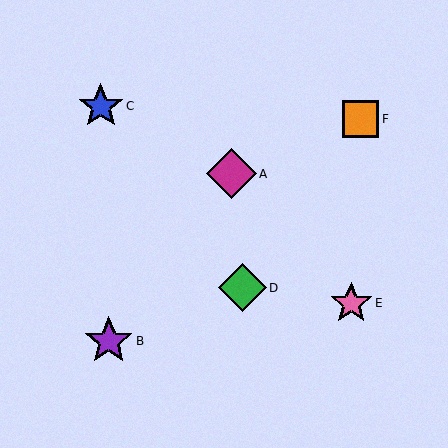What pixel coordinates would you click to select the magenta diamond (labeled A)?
Click at (231, 174) to select the magenta diamond A.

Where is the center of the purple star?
The center of the purple star is at (109, 341).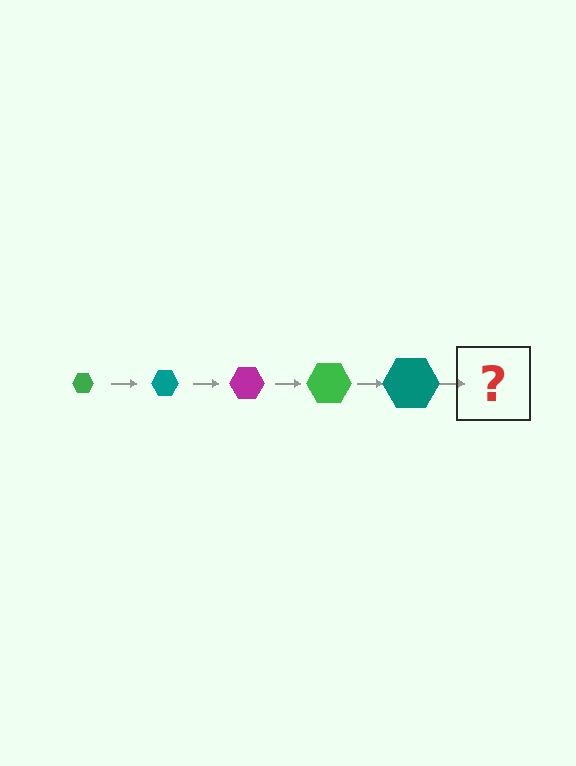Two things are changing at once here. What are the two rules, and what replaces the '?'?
The two rules are that the hexagon grows larger each step and the color cycles through green, teal, and magenta. The '?' should be a magenta hexagon, larger than the previous one.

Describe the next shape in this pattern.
It should be a magenta hexagon, larger than the previous one.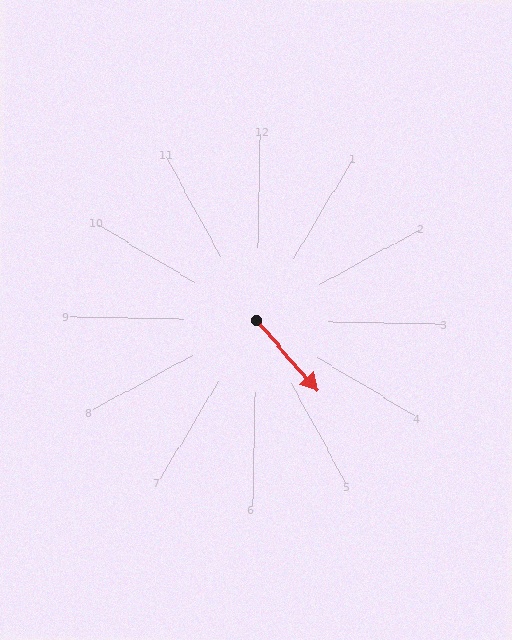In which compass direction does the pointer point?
Southeast.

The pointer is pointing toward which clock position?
Roughly 5 o'clock.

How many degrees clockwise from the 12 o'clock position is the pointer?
Approximately 138 degrees.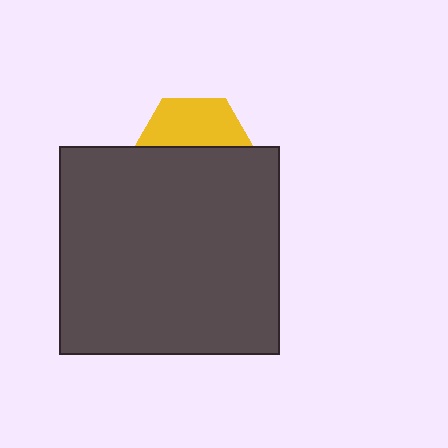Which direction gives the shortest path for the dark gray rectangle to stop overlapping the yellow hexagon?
Moving down gives the shortest separation.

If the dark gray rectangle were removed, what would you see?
You would see the complete yellow hexagon.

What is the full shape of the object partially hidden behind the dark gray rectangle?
The partially hidden object is a yellow hexagon.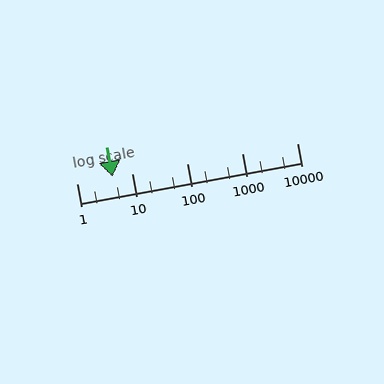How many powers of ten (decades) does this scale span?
The scale spans 4 decades, from 1 to 10000.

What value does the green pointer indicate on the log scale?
The pointer indicates approximately 4.5.